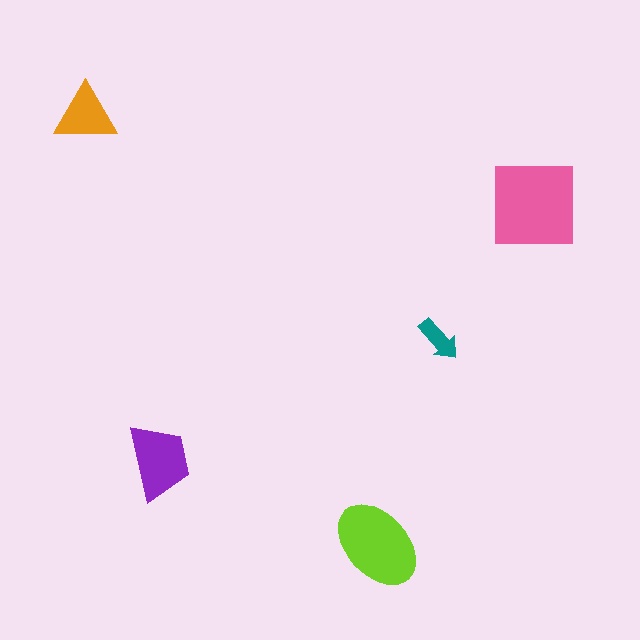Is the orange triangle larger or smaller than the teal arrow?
Larger.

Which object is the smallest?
The teal arrow.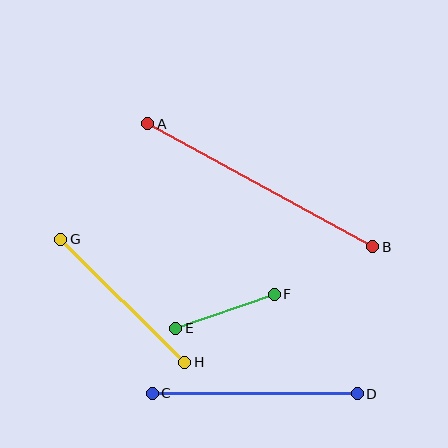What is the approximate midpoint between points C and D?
The midpoint is at approximately (255, 393) pixels.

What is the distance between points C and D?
The distance is approximately 205 pixels.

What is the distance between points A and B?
The distance is approximately 256 pixels.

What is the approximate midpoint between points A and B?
The midpoint is at approximately (260, 185) pixels.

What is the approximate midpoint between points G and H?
The midpoint is at approximately (123, 301) pixels.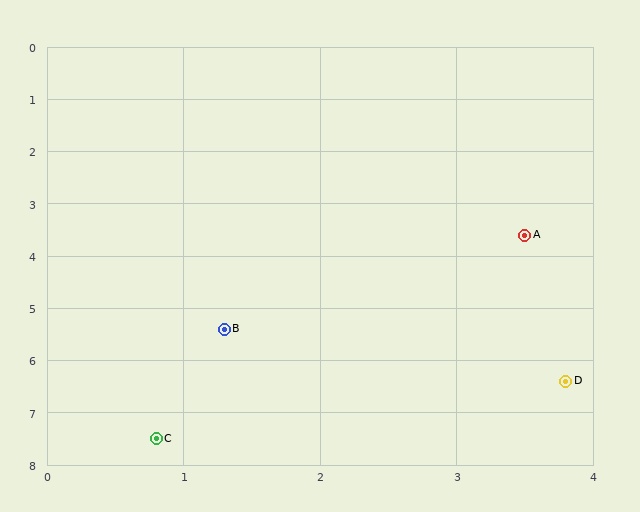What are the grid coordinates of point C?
Point C is at approximately (0.8, 7.5).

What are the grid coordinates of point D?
Point D is at approximately (3.8, 6.4).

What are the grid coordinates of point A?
Point A is at approximately (3.5, 3.6).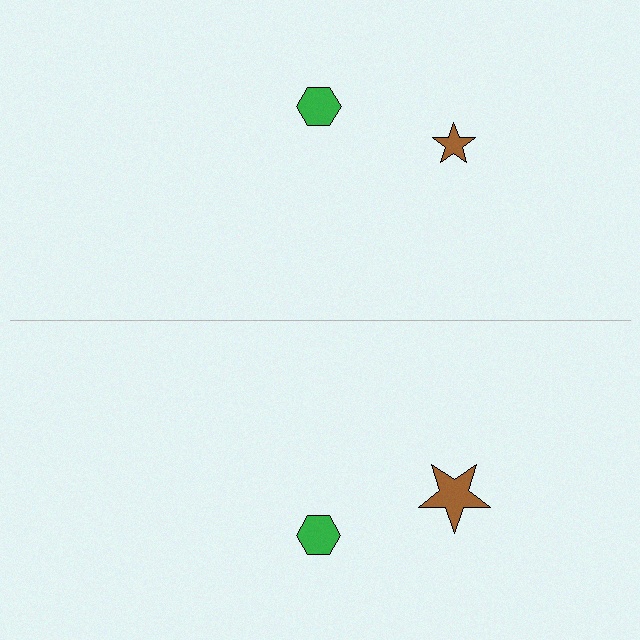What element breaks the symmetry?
The brown star on the bottom side has a different size than its mirror counterpart.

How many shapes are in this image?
There are 4 shapes in this image.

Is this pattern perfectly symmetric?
No, the pattern is not perfectly symmetric. The brown star on the bottom side has a different size than its mirror counterpart.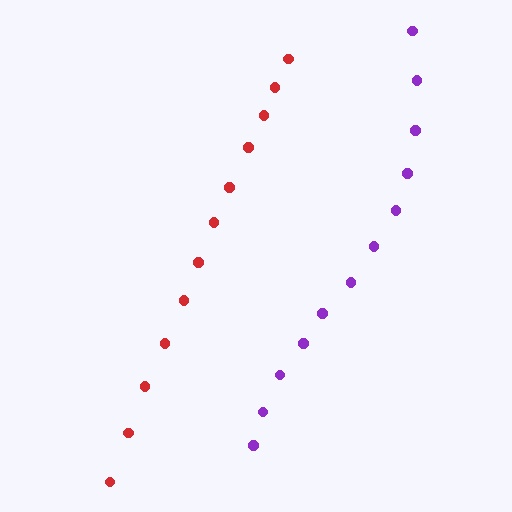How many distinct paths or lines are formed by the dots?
There are 2 distinct paths.